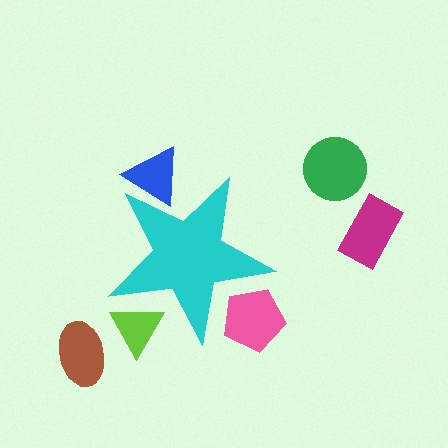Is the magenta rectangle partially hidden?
No, the magenta rectangle is fully visible.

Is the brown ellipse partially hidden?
No, the brown ellipse is fully visible.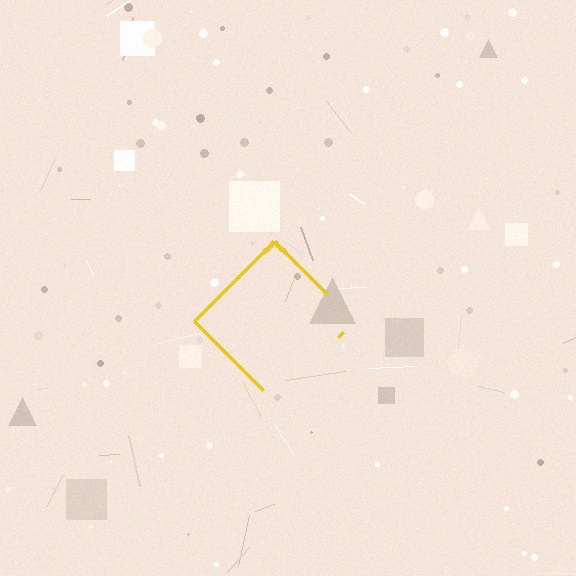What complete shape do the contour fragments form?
The contour fragments form a diamond.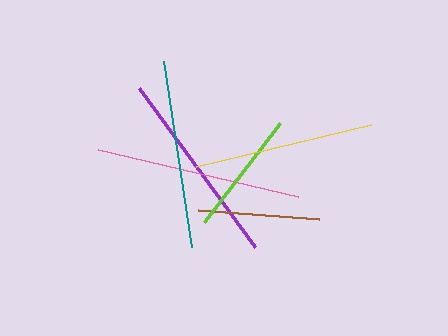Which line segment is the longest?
The pink line is the longest at approximately 206 pixels.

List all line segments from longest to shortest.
From longest to shortest: pink, purple, teal, yellow, lime, brown.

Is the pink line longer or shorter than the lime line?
The pink line is longer than the lime line.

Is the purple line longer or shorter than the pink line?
The pink line is longer than the purple line.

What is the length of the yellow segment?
The yellow segment is approximately 180 pixels long.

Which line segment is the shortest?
The brown line is the shortest at approximately 122 pixels.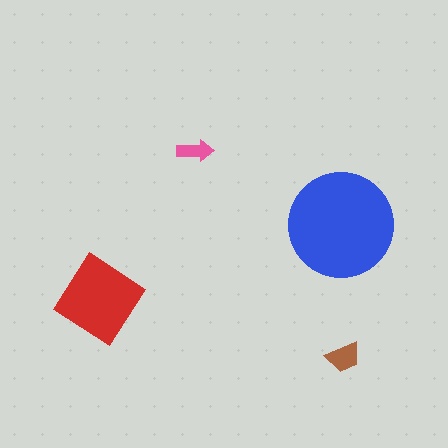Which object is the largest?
The blue circle.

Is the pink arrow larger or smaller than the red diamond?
Smaller.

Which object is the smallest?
The pink arrow.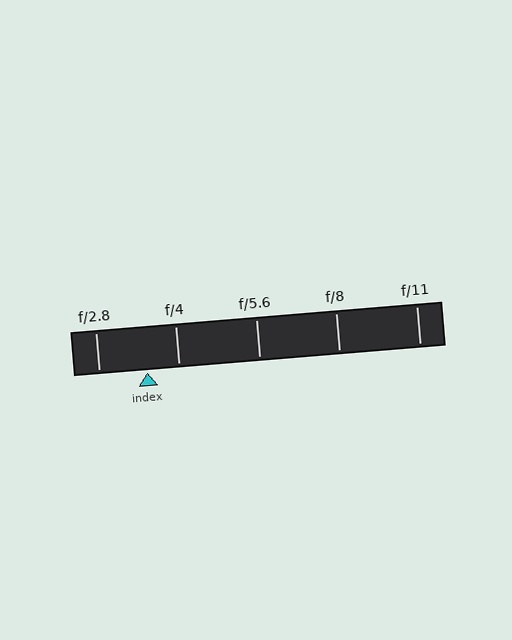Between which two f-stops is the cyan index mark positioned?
The index mark is between f/2.8 and f/4.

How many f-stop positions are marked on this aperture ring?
There are 5 f-stop positions marked.